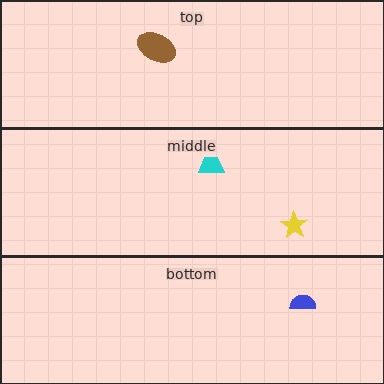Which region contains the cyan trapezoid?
The middle region.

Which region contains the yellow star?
The middle region.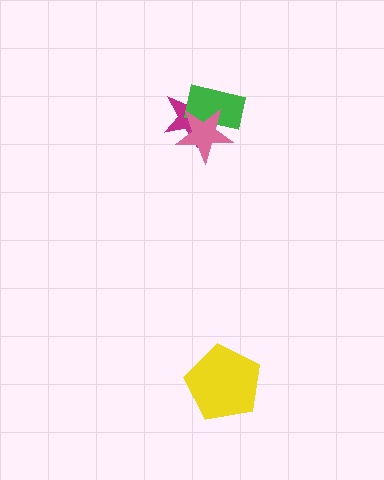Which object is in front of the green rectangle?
The pink star is in front of the green rectangle.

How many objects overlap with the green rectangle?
2 objects overlap with the green rectangle.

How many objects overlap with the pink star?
2 objects overlap with the pink star.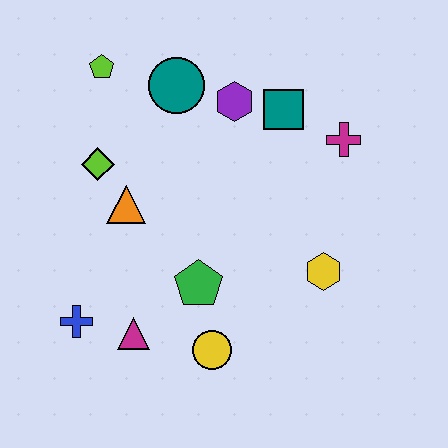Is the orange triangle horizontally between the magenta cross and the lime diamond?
Yes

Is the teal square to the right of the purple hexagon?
Yes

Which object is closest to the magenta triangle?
The blue cross is closest to the magenta triangle.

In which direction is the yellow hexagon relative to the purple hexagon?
The yellow hexagon is below the purple hexagon.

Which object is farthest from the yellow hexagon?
The lime pentagon is farthest from the yellow hexagon.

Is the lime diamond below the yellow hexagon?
No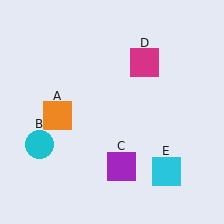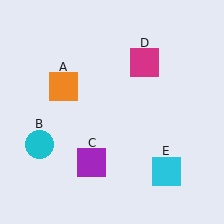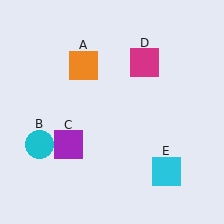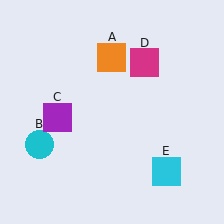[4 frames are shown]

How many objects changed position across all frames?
2 objects changed position: orange square (object A), purple square (object C).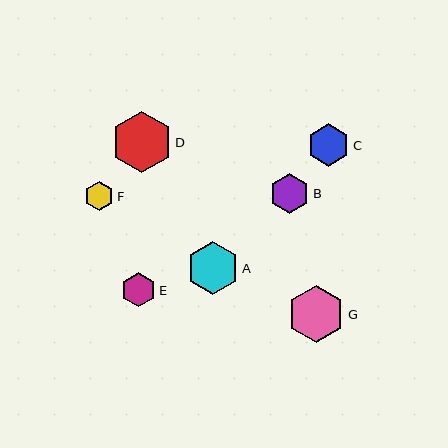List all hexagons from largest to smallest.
From largest to smallest: D, G, A, C, B, E, F.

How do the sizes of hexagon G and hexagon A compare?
Hexagon G and hexagon A are approximately the same size.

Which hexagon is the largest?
Hexagon D is the largest with a size of approximately 61 pixels.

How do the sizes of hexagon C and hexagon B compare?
Hexagon C and hexagon B are approximately the same size.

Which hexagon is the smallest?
Hexagon F is the smallest with a size of approximately 29 pixels.